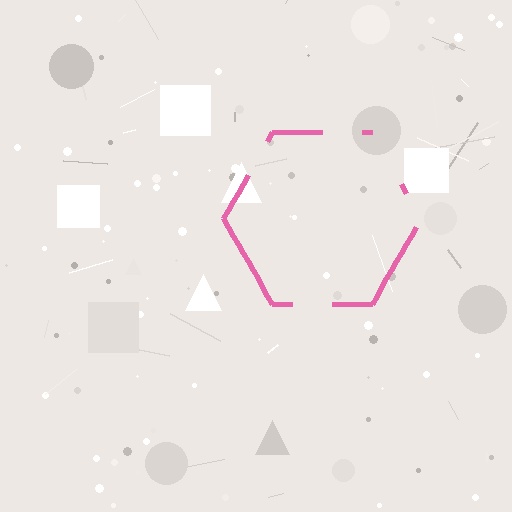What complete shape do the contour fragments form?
The contour fragments form a hexagon.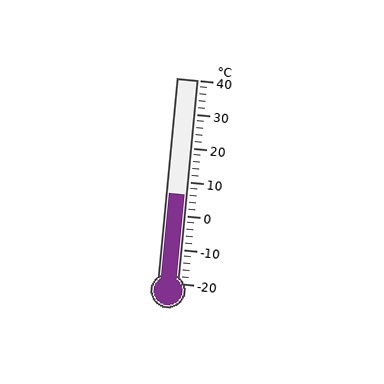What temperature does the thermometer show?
The thermometer shows approximately 6°C.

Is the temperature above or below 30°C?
The temperature is below 30°C.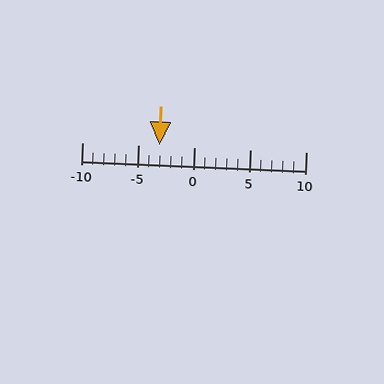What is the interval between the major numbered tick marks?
The major tick marks are spaced 5 units apart.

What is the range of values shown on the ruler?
The ruler shows values from -10 to 10.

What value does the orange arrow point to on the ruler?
The orange arrow points to approximately -3.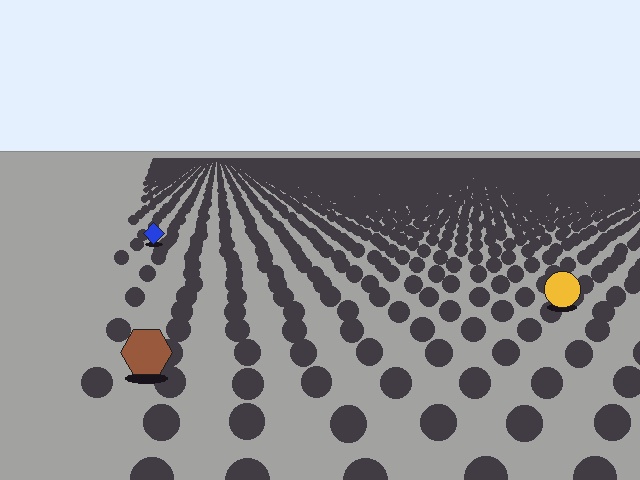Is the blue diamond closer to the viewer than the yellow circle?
No. The yellow circle is closer — you can tell from the texture gradient: the ground texture is coarser near it.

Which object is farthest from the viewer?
The blue diamond is farthest from the viewer. It appears smaller and the ground texture around it is denser.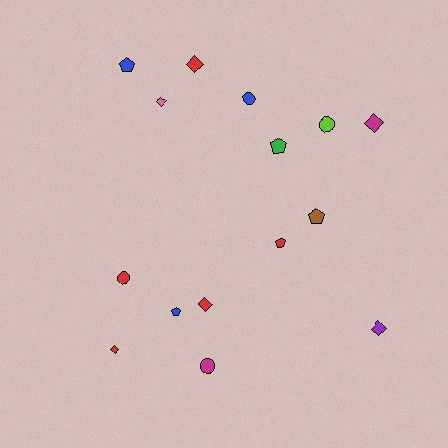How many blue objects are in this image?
There are 3 blue objects.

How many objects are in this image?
There are 15 objects.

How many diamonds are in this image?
There are 6 diamonds.